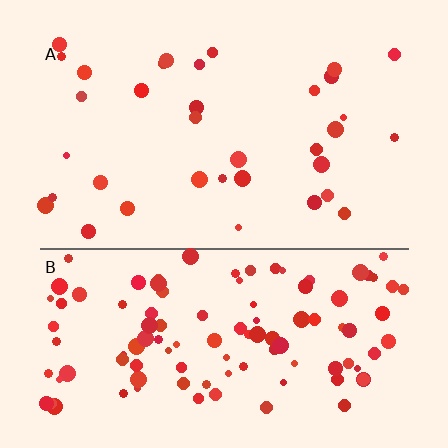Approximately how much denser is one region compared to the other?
Approximately 3.2× — region B over region A.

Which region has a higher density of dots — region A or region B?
B (the bottom).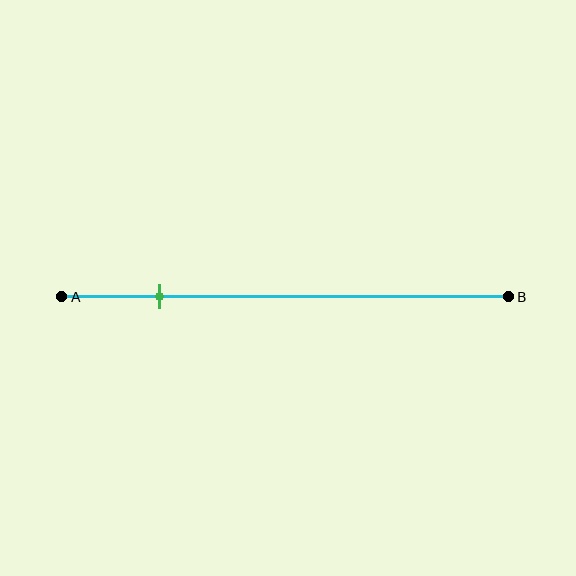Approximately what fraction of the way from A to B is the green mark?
The green mark is approximately 20% of the way from A to B.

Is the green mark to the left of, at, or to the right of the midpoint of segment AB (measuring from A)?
The green mark is to the left of the midpoint of segment AB.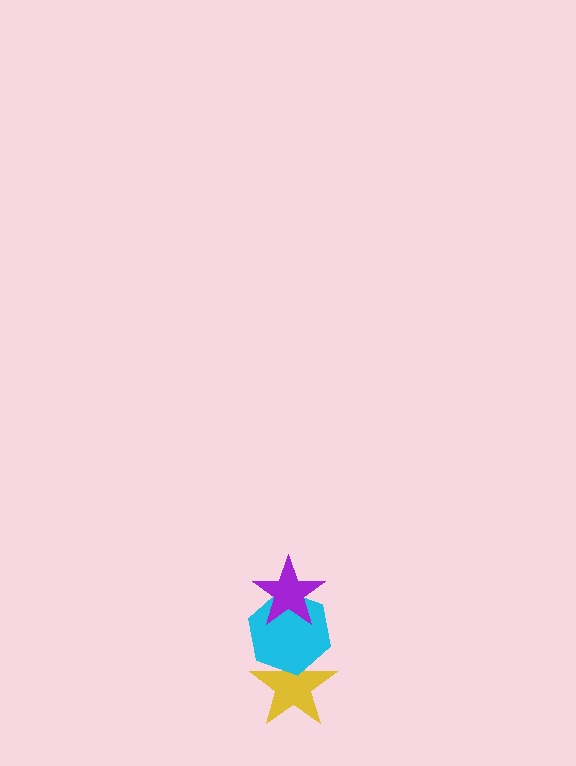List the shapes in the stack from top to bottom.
From top to bottom: the purple star, the cyan hexagon, the yellow star.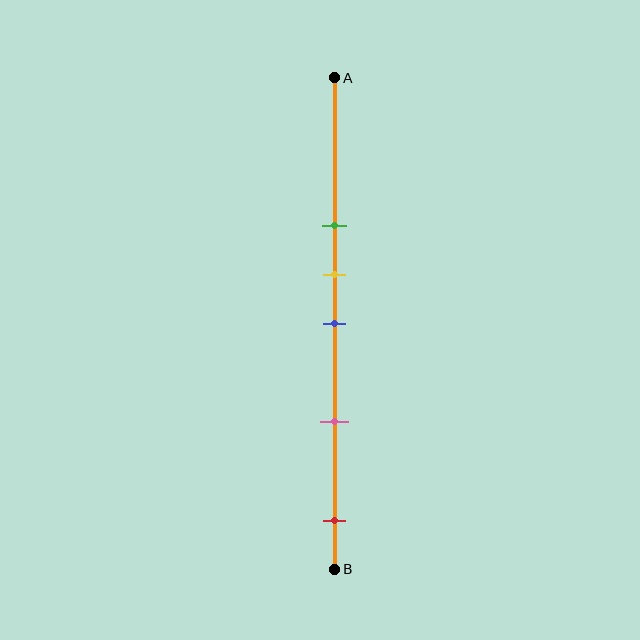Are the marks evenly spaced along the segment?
No, the marks are not evenly spaced.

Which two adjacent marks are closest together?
The yellow and blue marks are the closest adjacent pair.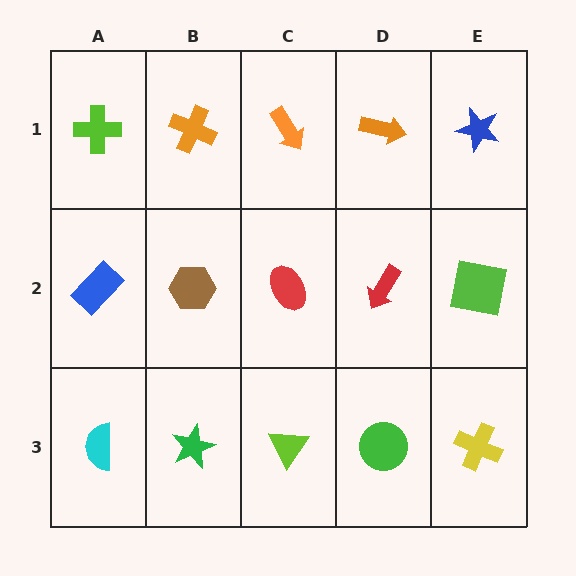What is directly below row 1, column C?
A red ellipse.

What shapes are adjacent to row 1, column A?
A blue rectangle (row 2, column A), an orange cross (row 1, column B).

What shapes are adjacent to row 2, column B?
An orange cross (row 1, column B), a green star (row 3, column B), a blue rectangle (row 2, column A), a red ellipse (row 2, column C).